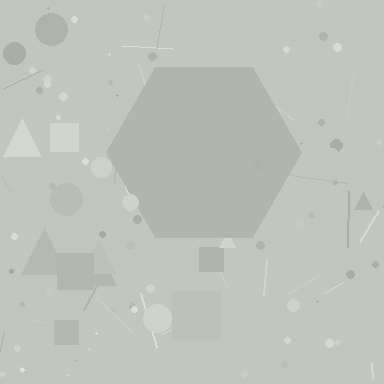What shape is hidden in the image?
A hexagon is hidden in the image.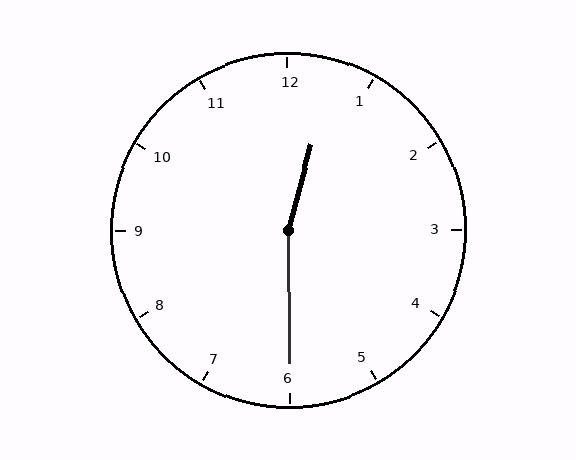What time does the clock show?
12:30.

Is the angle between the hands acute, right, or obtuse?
It is obtuse.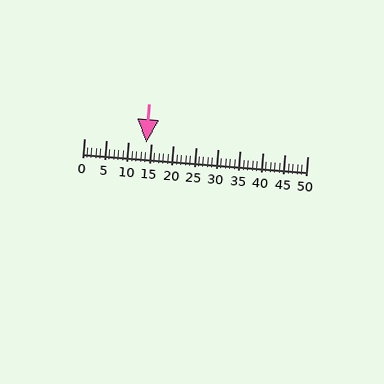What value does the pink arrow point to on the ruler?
The pink arrow points to approximately 14.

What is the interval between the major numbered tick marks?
The major tick marks are spaced 5 units apart.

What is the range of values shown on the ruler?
The ruler shows values from 0 to 50.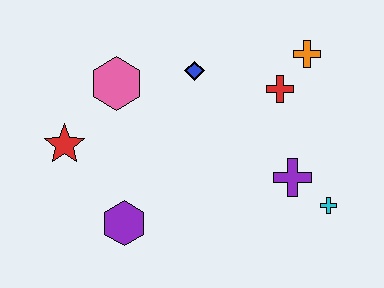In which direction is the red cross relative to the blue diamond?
The red cross is to the right of the blue diamond.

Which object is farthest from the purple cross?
The red star is farthest from the purple cross.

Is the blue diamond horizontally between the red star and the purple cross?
Yes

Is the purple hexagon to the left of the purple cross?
Yes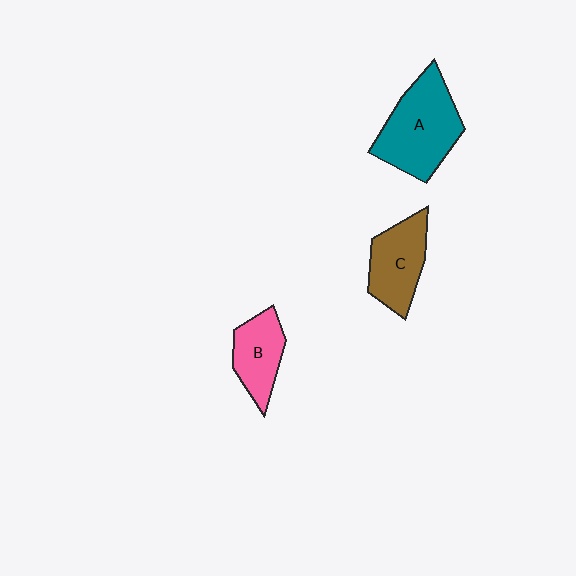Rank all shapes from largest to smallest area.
From largest to smallest: A (teal), C (brown), B (pink).